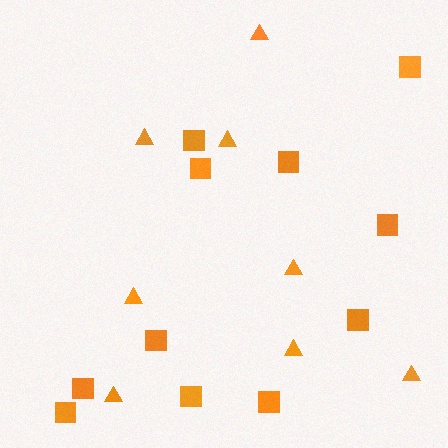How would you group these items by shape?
There are 2 groups: one group of squares (11) and one group of triangles (8).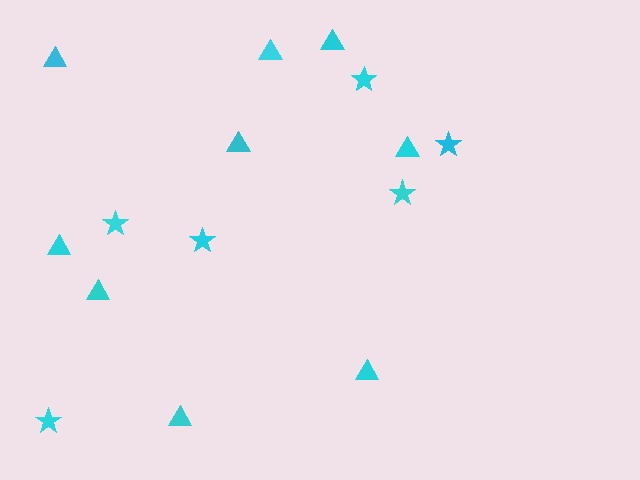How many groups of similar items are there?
There are 2 groups: one group of stars (6) and one group of triangles (9).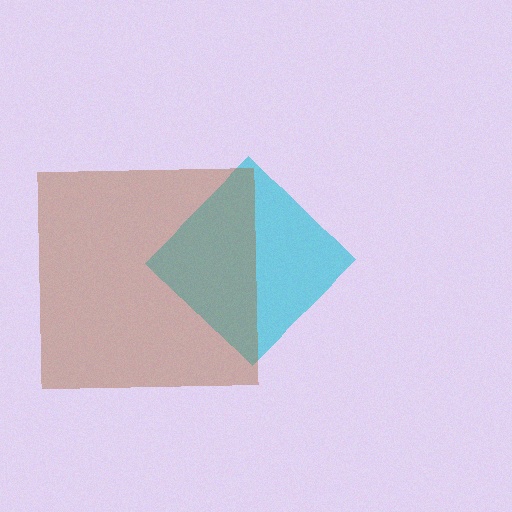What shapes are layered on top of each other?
The layered shapes are: a cyan diamond, a brown square.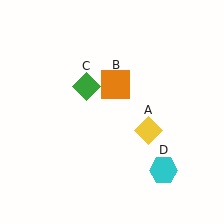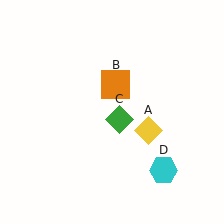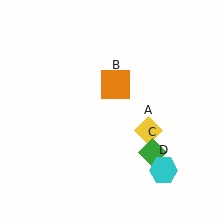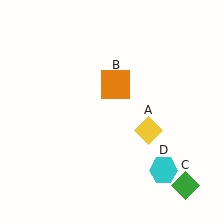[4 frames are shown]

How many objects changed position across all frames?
1 object changed position: green diamond (object C).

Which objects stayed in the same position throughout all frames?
Yellow diamond (object A) and orange square (object B) and cyan hexagon (object D) remained stationary.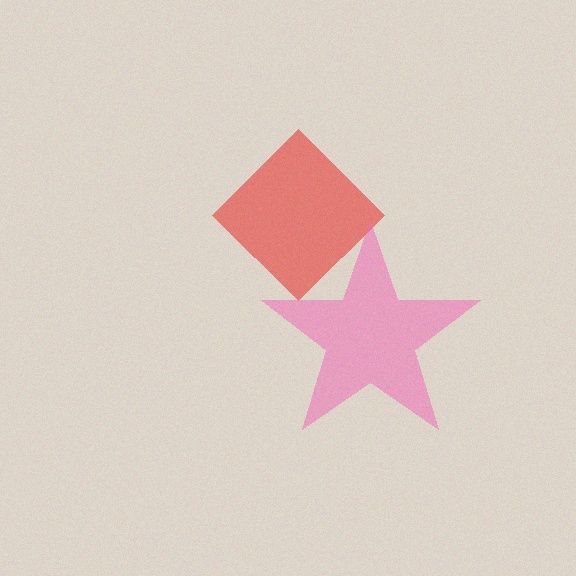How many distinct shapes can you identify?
There are 2 distinct shapes: a red diamond, a pink star.